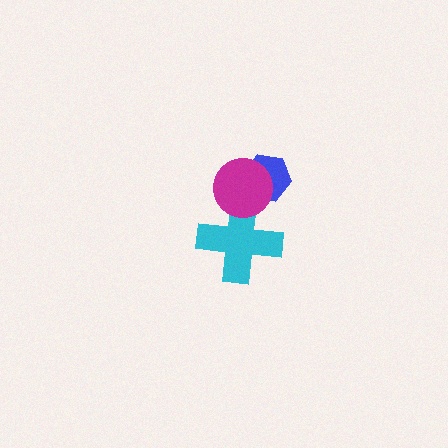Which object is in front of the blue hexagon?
The magenta circle is in front of the blue hexagon.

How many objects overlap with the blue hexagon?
1 object overlaps with the blue hexagon.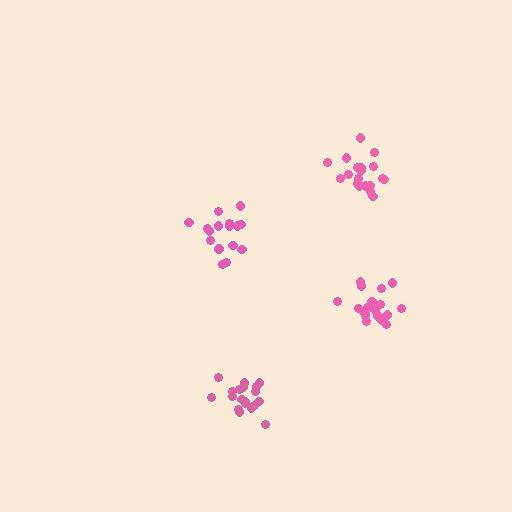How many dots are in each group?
Group 1: 20 dots, Group 2: 19 dots, Group 3: 20 dots, Group 4: 16 dots (75 total).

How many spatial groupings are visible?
There are 4 spatial groupings.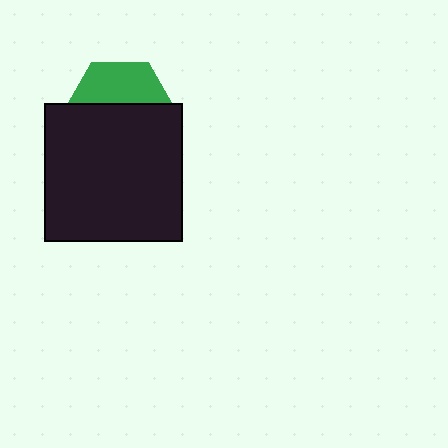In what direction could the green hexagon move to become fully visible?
The green hexagon could move up. That would shift it out from behind the black square entirely.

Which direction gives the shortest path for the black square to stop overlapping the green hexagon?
Moving down gives the shortest separation.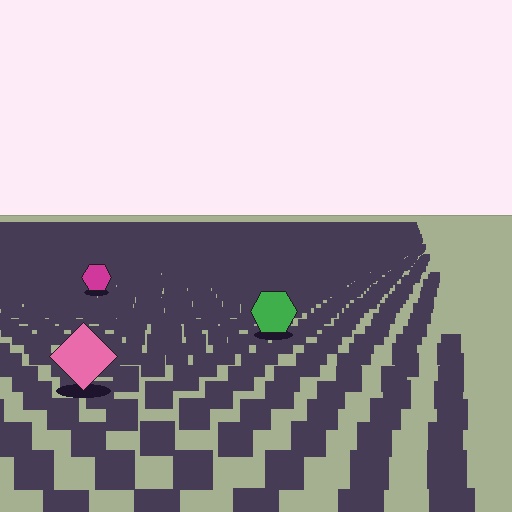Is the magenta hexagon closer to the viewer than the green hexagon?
No. The green hexagon is closer — you can tell from the texture gradient: the ground texture is coarser near it.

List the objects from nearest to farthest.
From nearest to farthest: the pink diamond, the green hexagon, the magenta hexagon.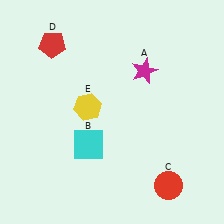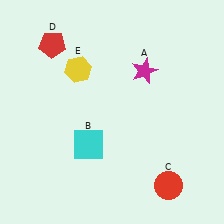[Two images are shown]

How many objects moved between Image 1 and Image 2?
1 object moved between the two images.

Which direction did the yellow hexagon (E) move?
The yellow hexagon (E) moved up.